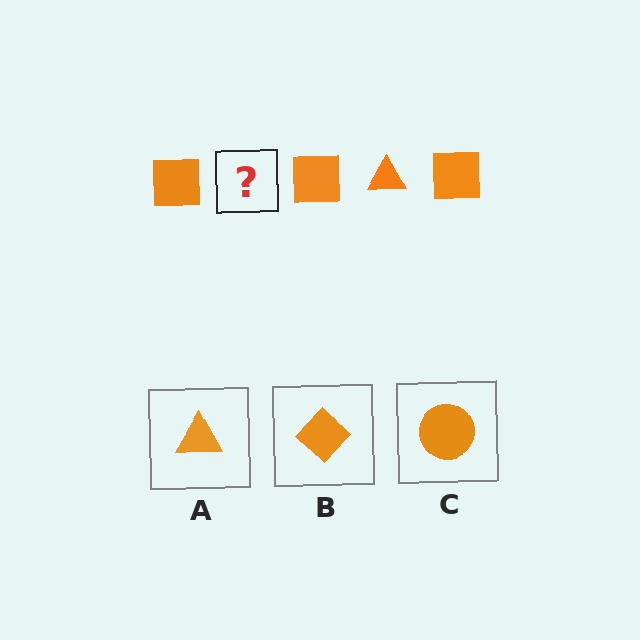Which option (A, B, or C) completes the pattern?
A.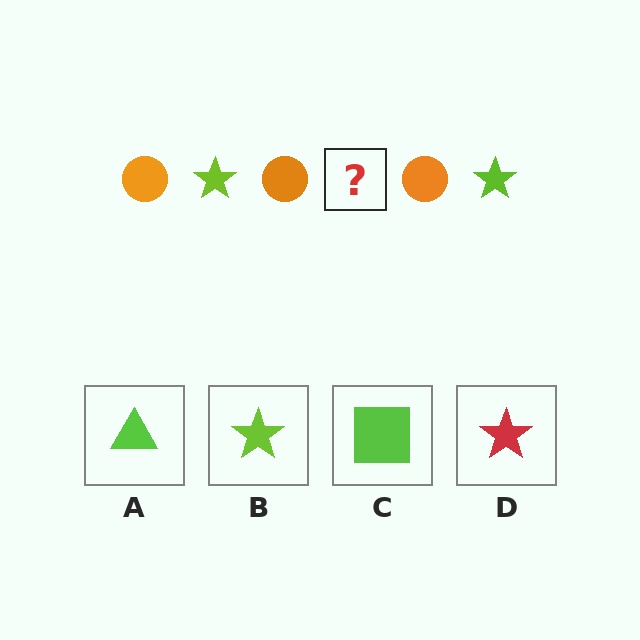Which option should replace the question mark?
Option B.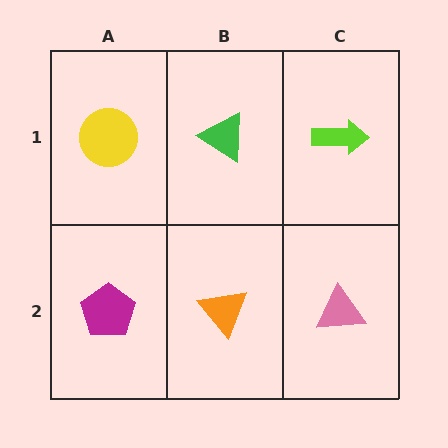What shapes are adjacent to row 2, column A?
A yellow circle (row 1, column A), an orange triangle (row 2, column B).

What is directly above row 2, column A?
A yellow circle.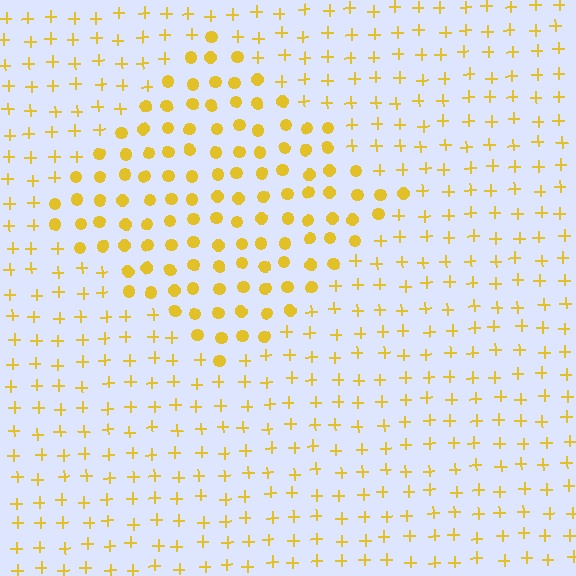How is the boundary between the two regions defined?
The boundary is defined by a change in element shape: circles inside vs. plus signs outside. All elements share the same color and spacing.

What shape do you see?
I see a diamond.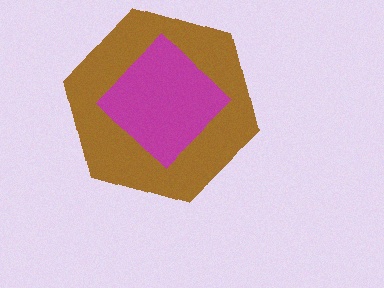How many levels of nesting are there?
2.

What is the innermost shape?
The magenta diamond.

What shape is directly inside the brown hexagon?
The magenta diamond.